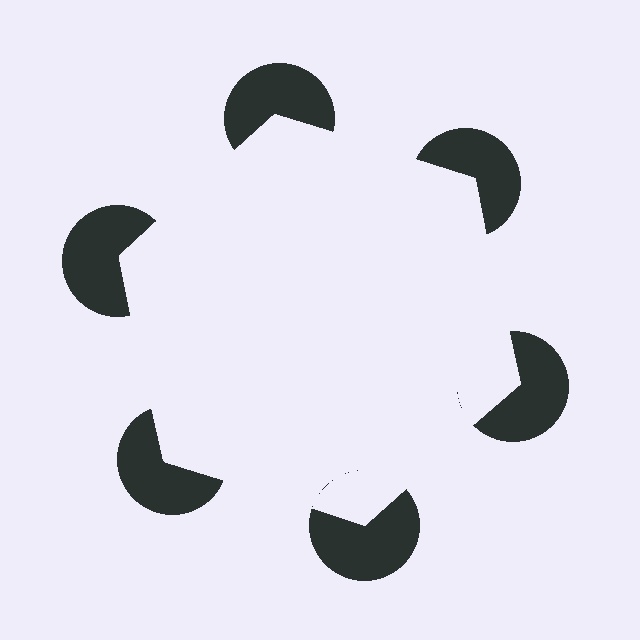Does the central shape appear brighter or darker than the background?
It typically appears slightly brighter than the background, even though no actual brightness change is drawn.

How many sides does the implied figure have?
6 sides.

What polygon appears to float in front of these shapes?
An illusory hexagon — its edges are inferred from the aligned wedge cuts in the pac-man discs, not physically drawn.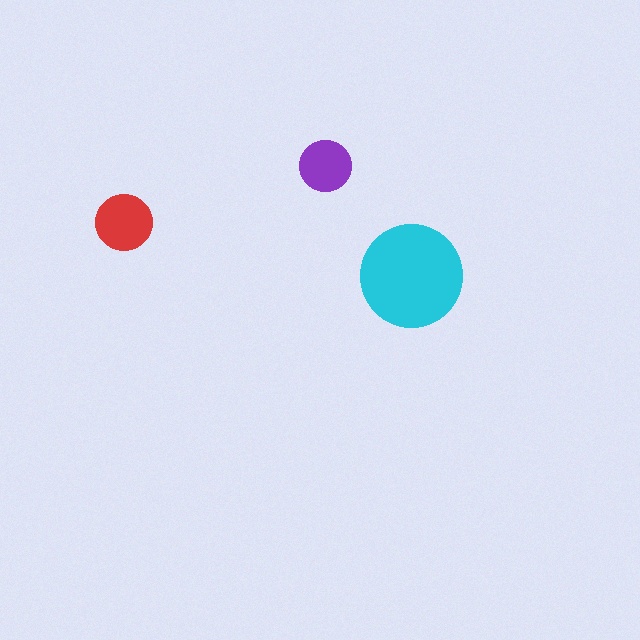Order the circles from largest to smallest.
the cyan one, the red one, the purple one.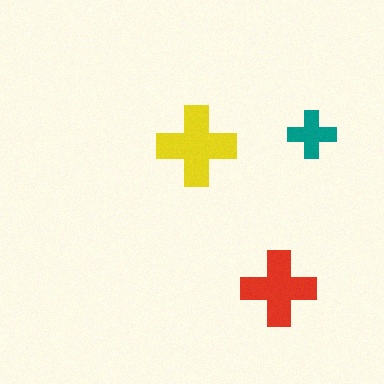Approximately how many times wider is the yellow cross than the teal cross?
About 1.5 times wider.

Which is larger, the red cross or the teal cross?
The red one.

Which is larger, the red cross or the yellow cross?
The yellow one.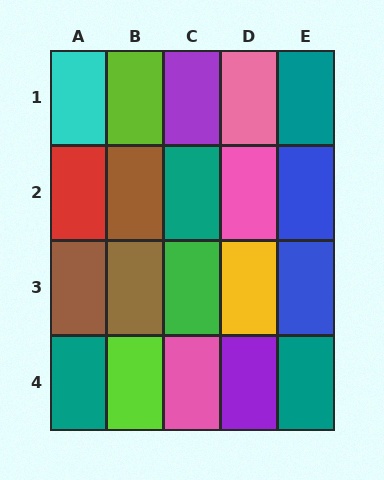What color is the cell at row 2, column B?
Brown.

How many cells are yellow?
1 cell is yellow.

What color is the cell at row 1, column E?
Teal.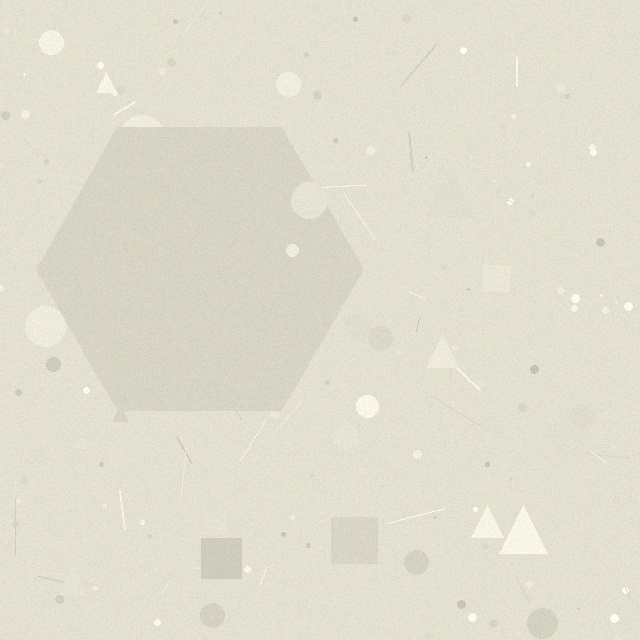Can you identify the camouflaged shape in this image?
The camouflaged shape is a hexagon.